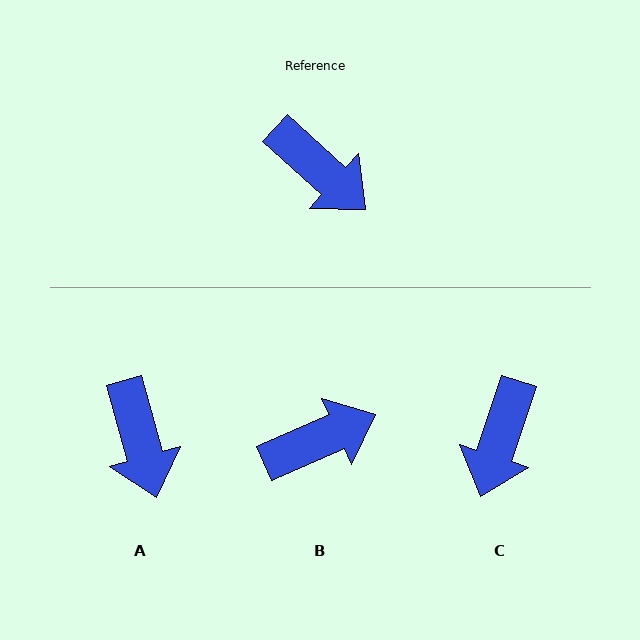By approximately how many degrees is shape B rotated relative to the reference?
Approximately 66 degrees counter-clockwise.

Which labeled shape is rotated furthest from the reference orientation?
C, about 66 degrees away.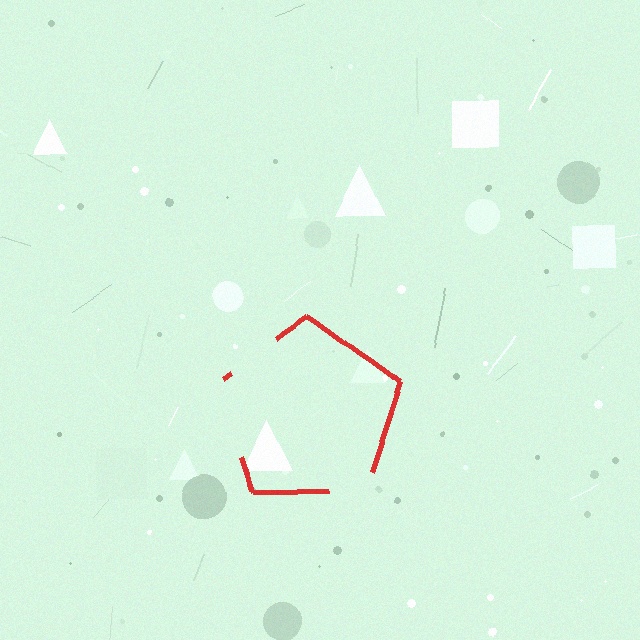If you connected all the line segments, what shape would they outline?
They would outline a pentagon.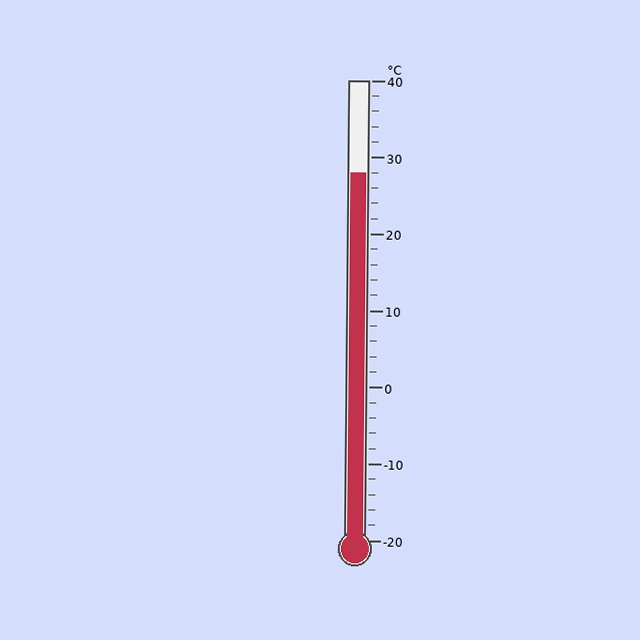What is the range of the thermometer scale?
The thermometer scale ranges from -20°C to 40°C.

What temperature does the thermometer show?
The thermometer shows approximately 28°C.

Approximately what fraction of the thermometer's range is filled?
The thermometer is filled to approximately 80% of its range.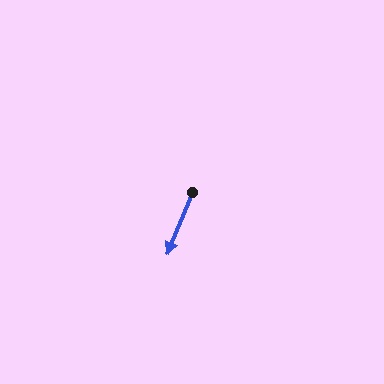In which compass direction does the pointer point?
South.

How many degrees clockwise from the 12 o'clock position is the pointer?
Approximately 202 degrees.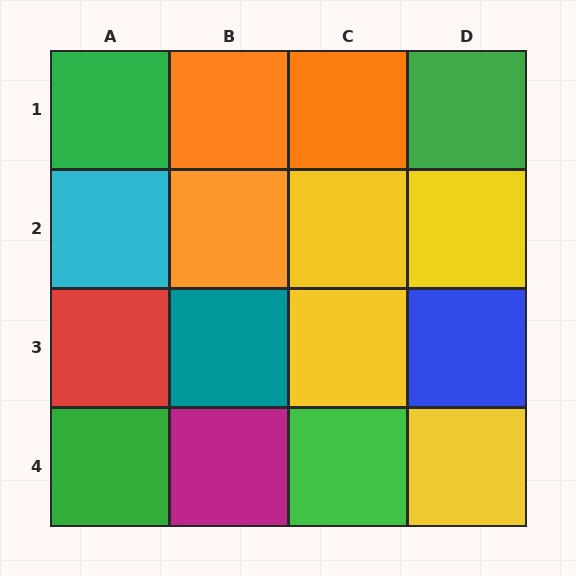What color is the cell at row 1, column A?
Green.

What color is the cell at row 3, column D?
Blue.